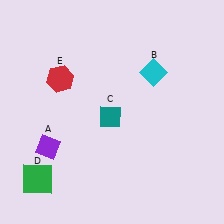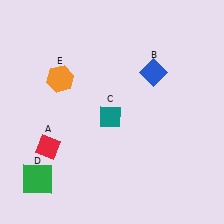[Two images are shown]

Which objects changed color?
A changed from purple to red. B changed from cyan to blue. E changed from red to orange.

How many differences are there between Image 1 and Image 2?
There are 3 differences between the two images.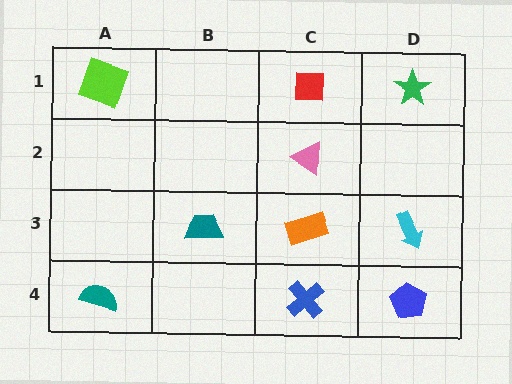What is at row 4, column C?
A blue cross.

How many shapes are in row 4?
3 shapes.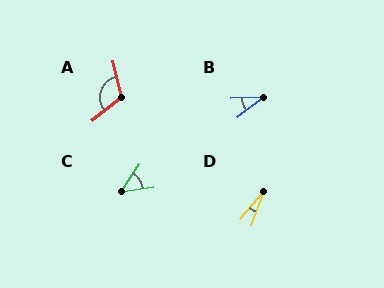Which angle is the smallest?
D, at approximately 18 degrees.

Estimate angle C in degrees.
Approximately 50 degrees.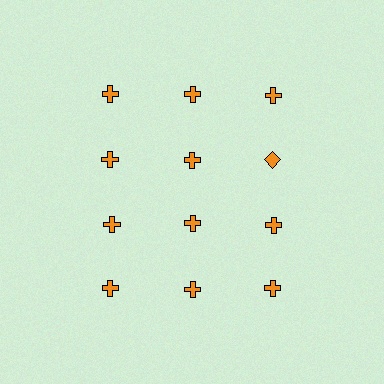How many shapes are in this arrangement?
There are 12 shapes arranged in a grid pattern.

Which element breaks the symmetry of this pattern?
The orange diamond in the second row, center column breaks the symmetry. All other shapes are orange crosses.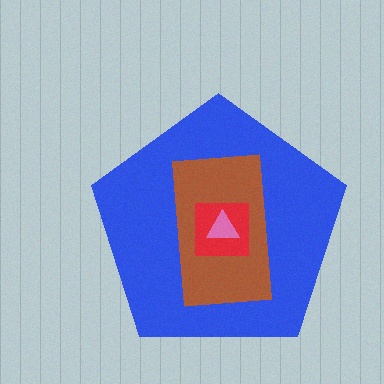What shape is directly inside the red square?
The pink triangle.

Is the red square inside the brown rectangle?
Yes.